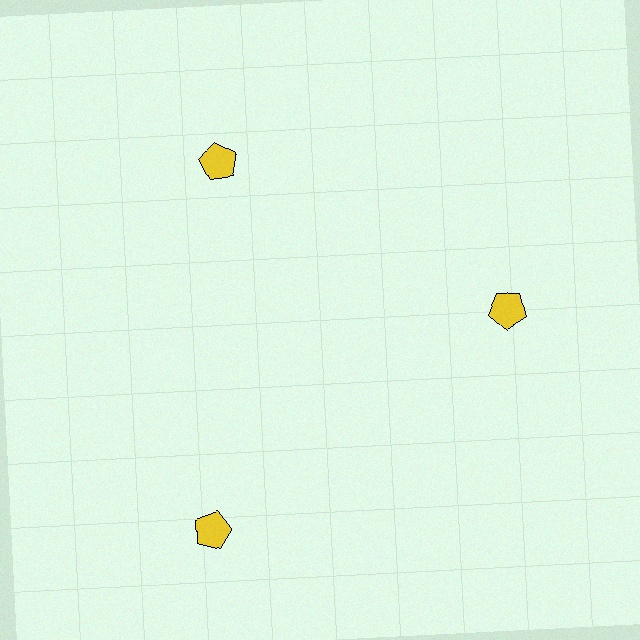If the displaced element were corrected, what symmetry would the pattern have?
It would have 3-fold rotational symmetry — the pattern would map onto itself every 120 degrees.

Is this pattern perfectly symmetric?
No. The 3 yellow pentagons are arranged in a ring, but one element near the 7 o'clock position is pushed outward from the center, breaking the 3-fold rotational symmetry.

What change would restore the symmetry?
The symmetry would be restored by moving it inward, back onto the ring so that all 3 pentagons sit at equal angles and equal distance from the center.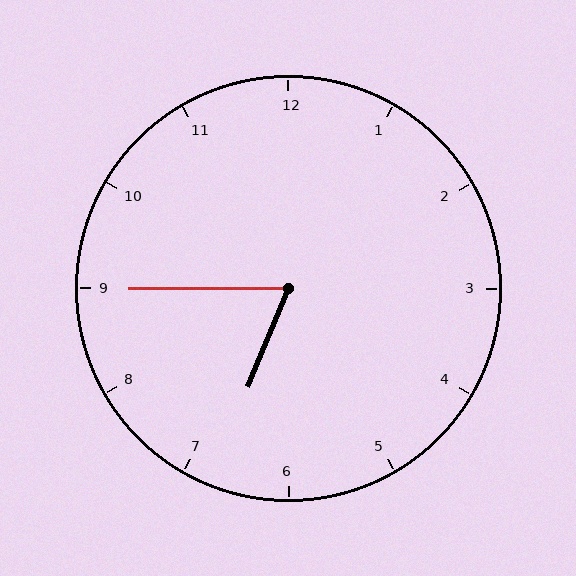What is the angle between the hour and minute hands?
Approximately 68 degrees.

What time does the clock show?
6:45.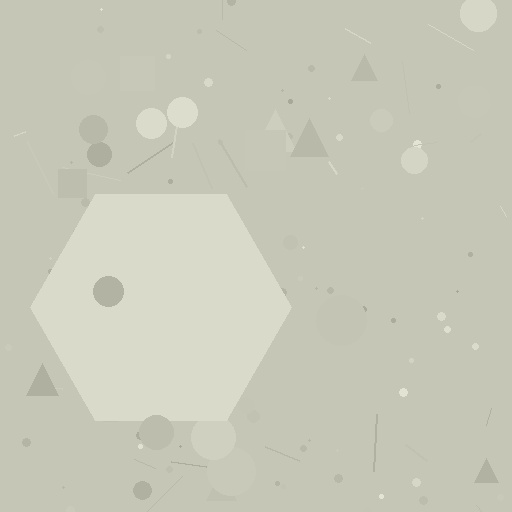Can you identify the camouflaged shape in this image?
The camouflaged shape is a hexagon.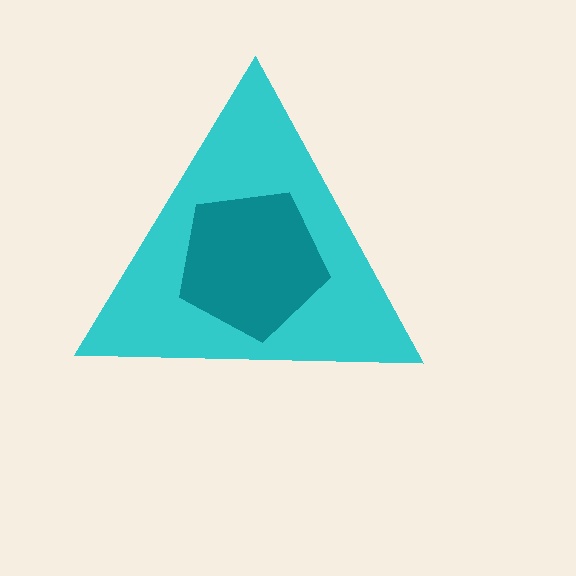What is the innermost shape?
The teal pentagon.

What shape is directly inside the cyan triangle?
The teal pentagon.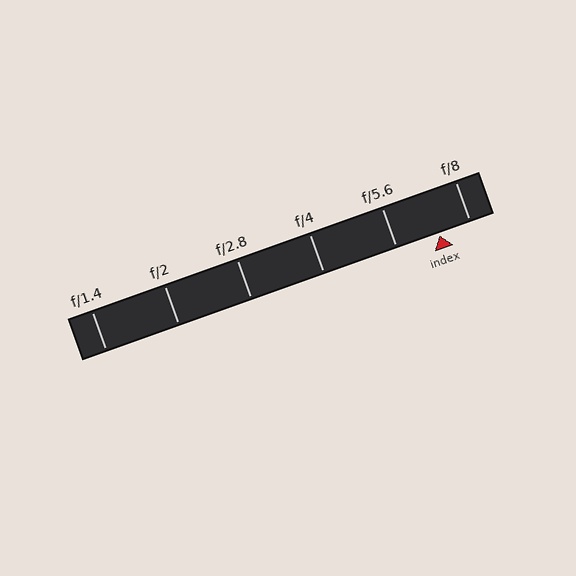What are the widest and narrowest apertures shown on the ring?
The widest aperture shown is f/1.4 and the narrowest is f/8.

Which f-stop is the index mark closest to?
The index mark is closest to f/8.